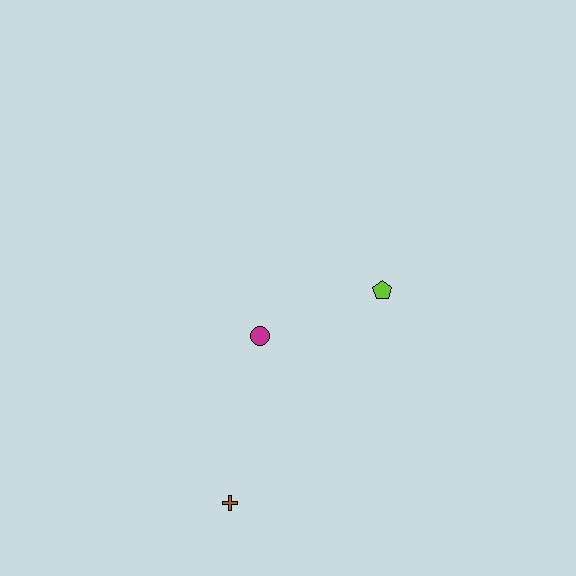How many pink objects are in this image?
There are no pink objects.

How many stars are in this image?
There are no stars.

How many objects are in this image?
There are 3 objects.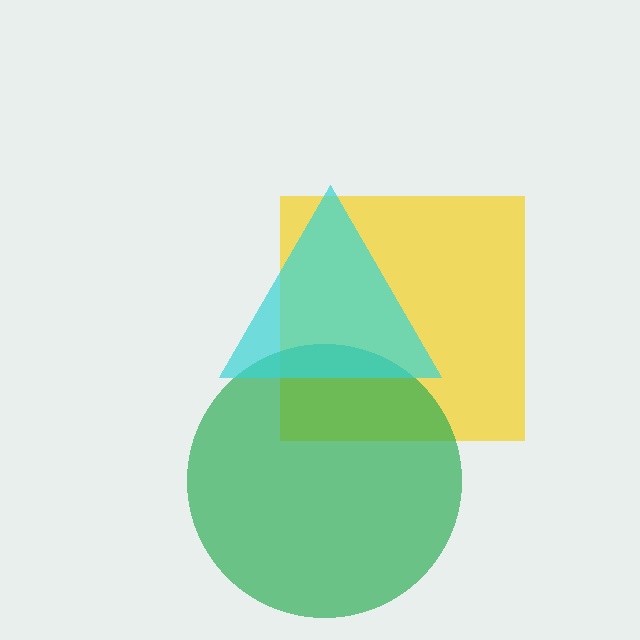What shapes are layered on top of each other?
The layered shapes are: a yellow square, a green circle, a cyan triangle.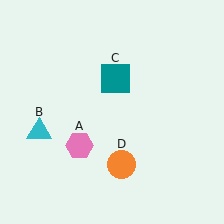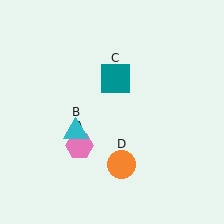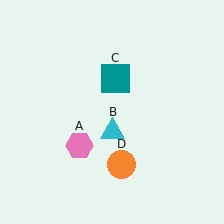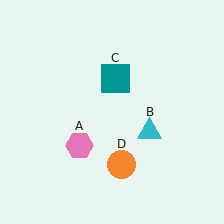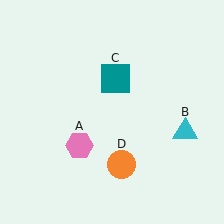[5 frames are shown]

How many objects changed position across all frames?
1 object changed position: cyan triangle (object B).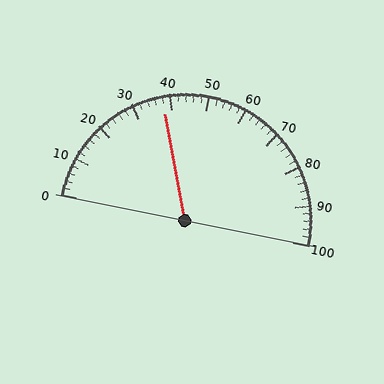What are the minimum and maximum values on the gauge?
The gauge ranges from 0 to 100.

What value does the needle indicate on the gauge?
The needle indicates approximately 38.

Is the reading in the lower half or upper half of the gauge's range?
The reading is in the lower half of the range (0 to 100).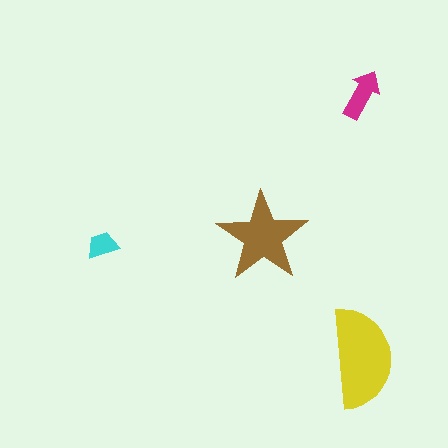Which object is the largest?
The yellow semicircle.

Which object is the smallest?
The cyan trapezoid.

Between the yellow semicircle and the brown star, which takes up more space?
The yellow semicircle.